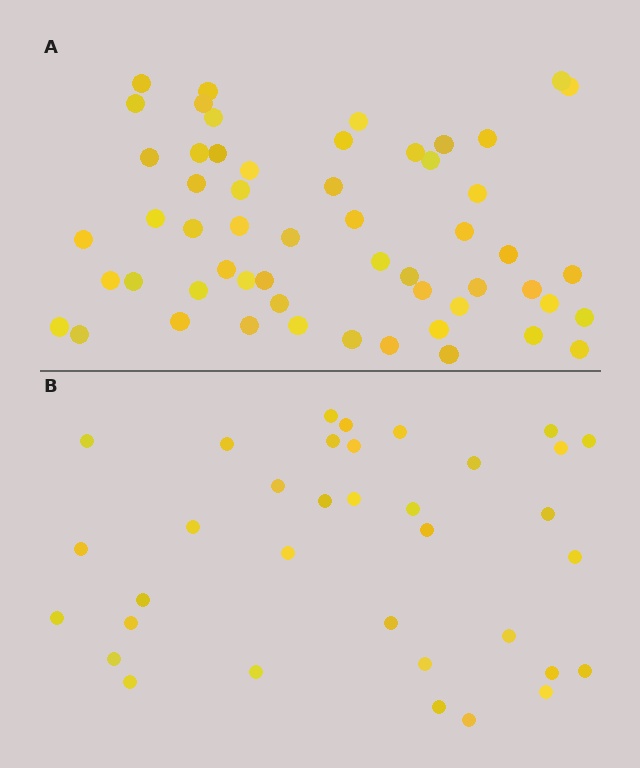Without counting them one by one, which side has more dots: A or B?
Region A (the top region) has more dots.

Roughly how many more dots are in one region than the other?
Region A has approximately 20 more dots than region B.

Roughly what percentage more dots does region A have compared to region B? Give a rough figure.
About 60% more.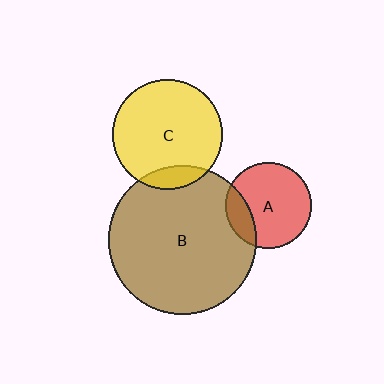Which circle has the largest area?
Circle B (brown).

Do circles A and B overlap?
Yes.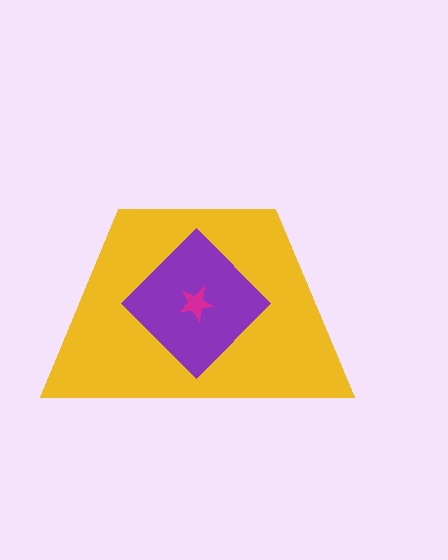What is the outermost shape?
The yellow trapezoid.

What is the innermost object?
The magenta star.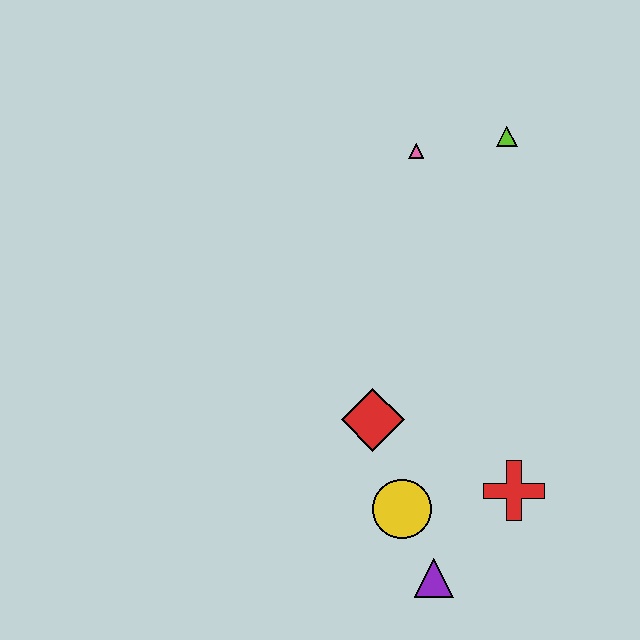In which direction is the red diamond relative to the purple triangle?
The red diamond is above the purple triangle.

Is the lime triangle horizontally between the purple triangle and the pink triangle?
No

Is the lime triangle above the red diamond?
Yes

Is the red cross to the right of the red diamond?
Yes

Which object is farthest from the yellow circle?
The lime triangle is farthest from the yellow circle.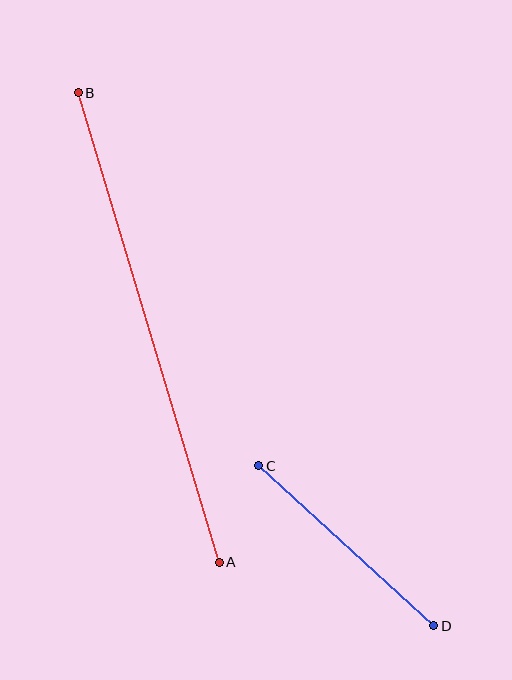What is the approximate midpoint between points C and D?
The midpoint is at approximately (346, 546) pixels.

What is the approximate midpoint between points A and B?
The midpoint is at approximately (149, 328) pixels.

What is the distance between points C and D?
The distance is approximately 237 pixels.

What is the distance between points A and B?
The distance is approximately 490 pixels.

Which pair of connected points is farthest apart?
Points A and B are farthest apart.